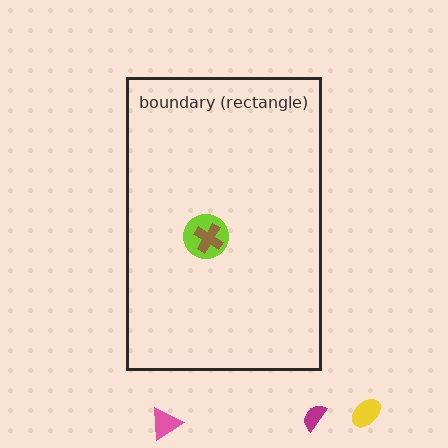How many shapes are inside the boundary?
2 inside, 3 outside.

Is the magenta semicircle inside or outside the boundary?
Outside.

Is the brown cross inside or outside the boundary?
Inside.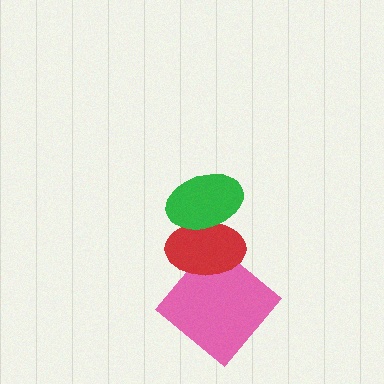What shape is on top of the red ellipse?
The green ellipse is on top of the red ellipse.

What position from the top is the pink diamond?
The pink diamond is 3rd from the top.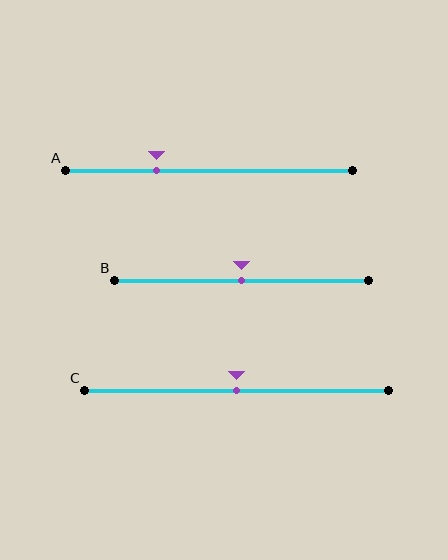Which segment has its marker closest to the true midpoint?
Segment B has its marker closest to the true midpoint.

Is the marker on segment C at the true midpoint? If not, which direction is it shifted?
Yes, the marker on segment C is at the true midpoint.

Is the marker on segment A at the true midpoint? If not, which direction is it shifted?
No, the marker on segment A is shifted to the left by about 18% of the segment length.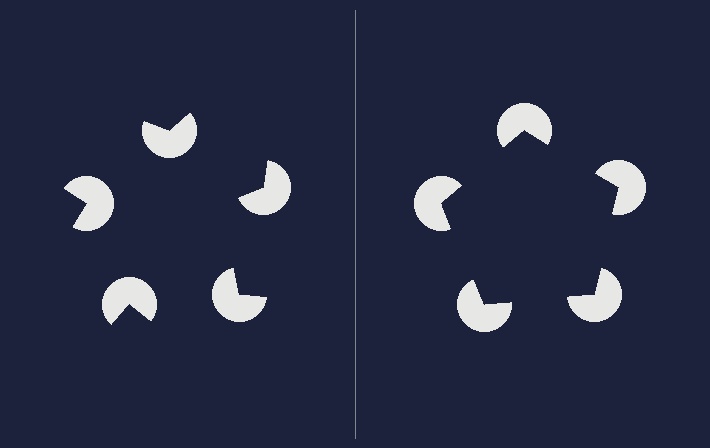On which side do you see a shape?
An illusory pentagon appears on the right side. On the left side the wedge cuts are rotated, so no coherent shape forms.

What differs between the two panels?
The pac-man discs are positioned identically on both sides; only the wedge orientations differ. On the right they align to a pentagon; on the left they are misaligned.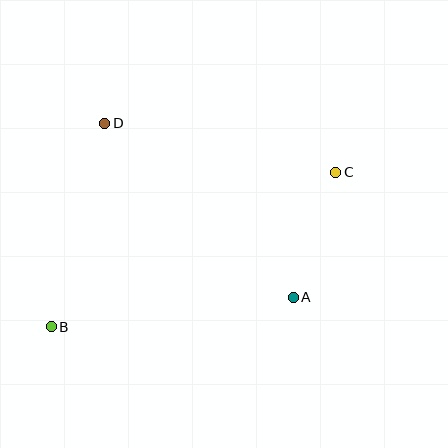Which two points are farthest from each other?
Points B and C are farthest from each other.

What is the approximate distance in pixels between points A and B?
The distance between A and B is approximately 244 pixels.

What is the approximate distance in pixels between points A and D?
The distance between A and D is approximately 257 pixels.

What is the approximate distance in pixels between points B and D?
The distance between B and D is approximately 210 pixels.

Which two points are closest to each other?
Points A and C are closest to each other.